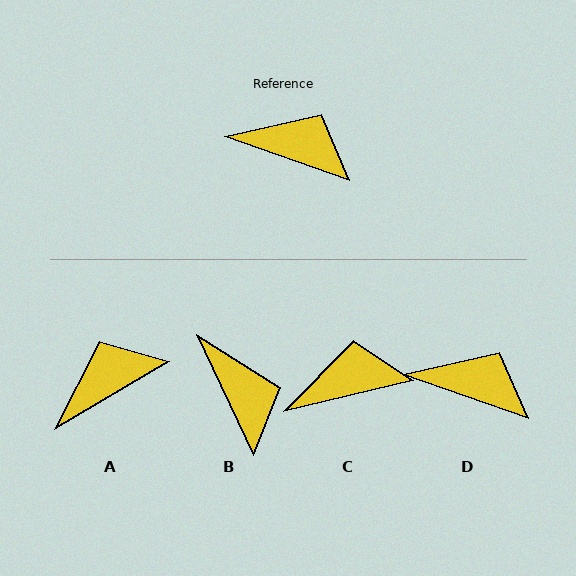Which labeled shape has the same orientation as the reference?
D.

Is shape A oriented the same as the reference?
No, it is off by about 50 degrees.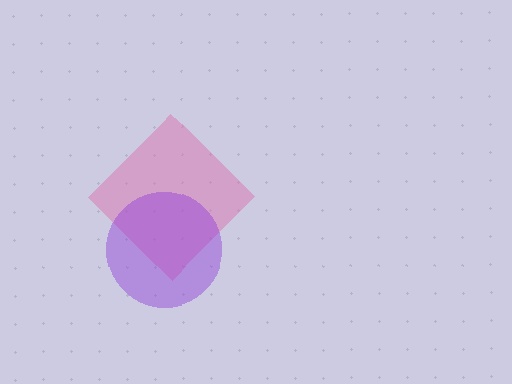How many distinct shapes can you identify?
There are 2 distinct shapes: a pink diamond, a purple circle.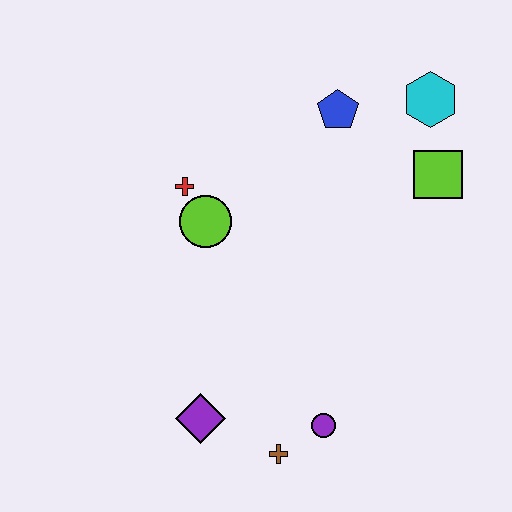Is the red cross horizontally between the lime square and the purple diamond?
No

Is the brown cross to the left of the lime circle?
No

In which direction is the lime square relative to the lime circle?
The lime square is to the right of the lime circle.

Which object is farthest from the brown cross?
The cyan hexagon is farthest from the brown cross.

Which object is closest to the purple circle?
The brown cross is closest to the purple circle.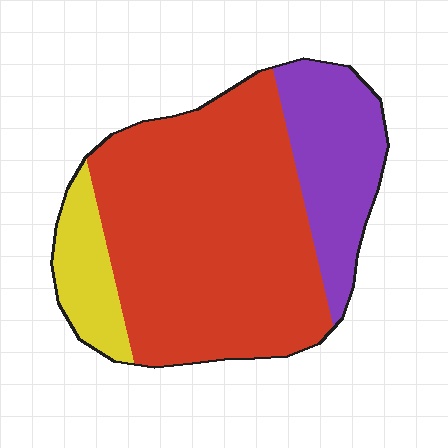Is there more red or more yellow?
Red.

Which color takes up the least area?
Yellow, at roughly 10%.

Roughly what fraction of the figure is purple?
Purple covers about 20% of the figure.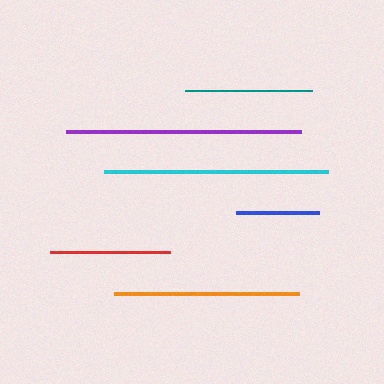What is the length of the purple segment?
The purple segment is approximately 235 pixels long.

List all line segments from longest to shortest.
From longest to shortest: purple, cyan, orange, teal, red, blue.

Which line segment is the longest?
The purple line is the longest at approximately 235 pixels.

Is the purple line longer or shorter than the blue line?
The purple line is longer than the blue line.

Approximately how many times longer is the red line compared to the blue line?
The red line is approximately 1.4 times the length of the blue line.